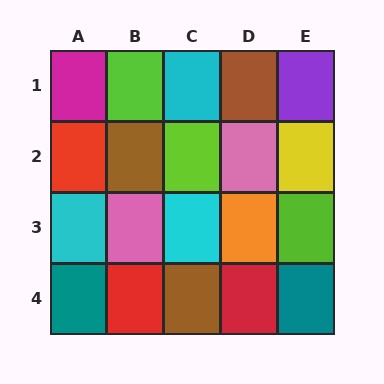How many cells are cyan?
3 cells are cyan.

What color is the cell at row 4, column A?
Teal.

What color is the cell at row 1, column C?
Cyan.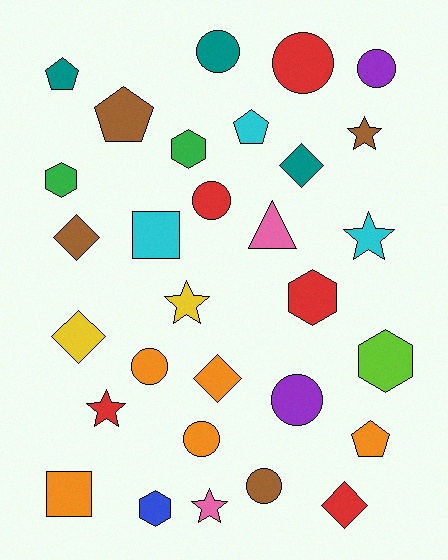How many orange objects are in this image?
There are 5 orange objects.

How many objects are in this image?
There are 30 objects.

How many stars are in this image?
There are 5 stars.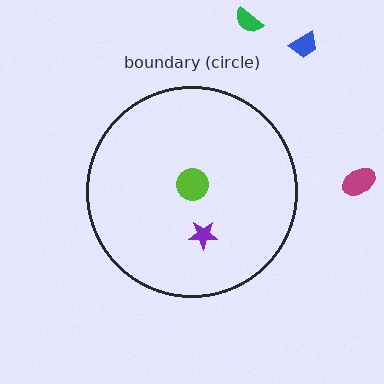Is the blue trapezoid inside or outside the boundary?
Outside.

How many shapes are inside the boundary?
2 inside, 3 outside.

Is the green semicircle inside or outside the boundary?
Outside.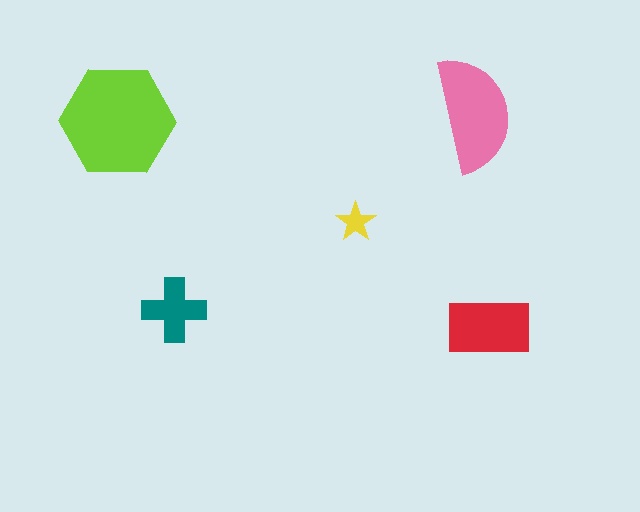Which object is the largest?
The lime hexagon.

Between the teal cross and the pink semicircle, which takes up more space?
The pink semicircle.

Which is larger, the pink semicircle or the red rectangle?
The pink semicircle.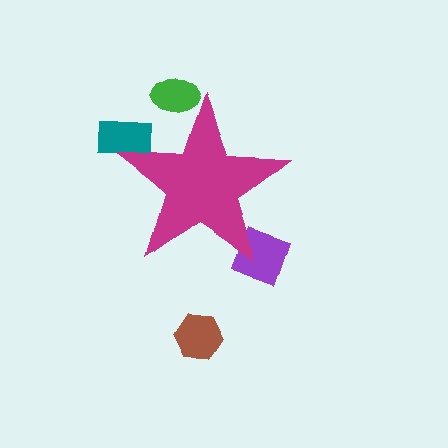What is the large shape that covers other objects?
A magenta star.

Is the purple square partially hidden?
Yes, the purple square is partially hidden behind the magenta star.